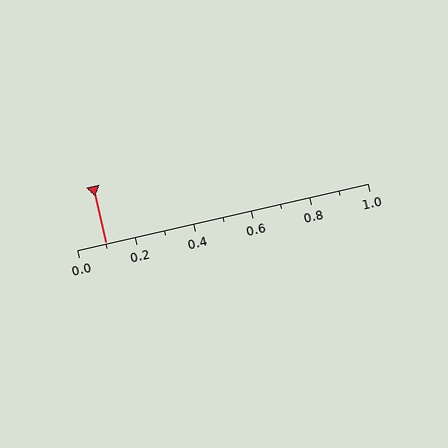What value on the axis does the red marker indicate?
The marker indicates approximately 0.1.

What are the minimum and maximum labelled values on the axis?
The axis runs from 0.0 to 1.0.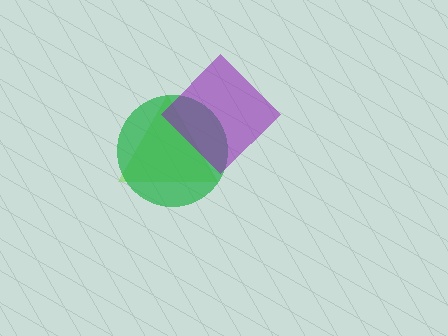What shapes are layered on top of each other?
The layered shapes are: a lime triangle, a green circle, a purple diamond.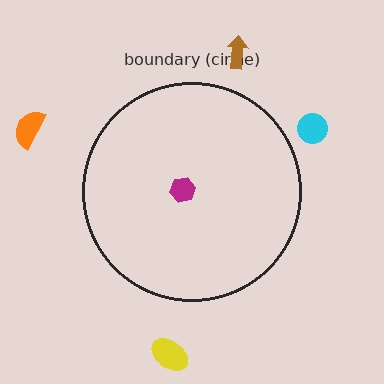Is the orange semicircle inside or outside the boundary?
Outside.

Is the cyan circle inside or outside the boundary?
Outside.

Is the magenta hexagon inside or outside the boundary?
Inside.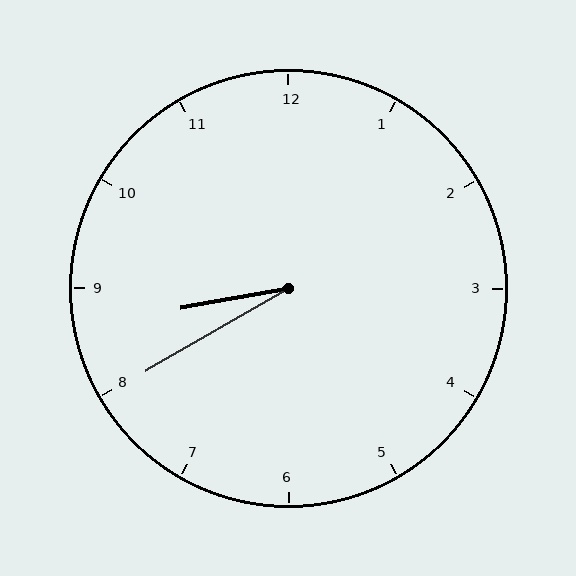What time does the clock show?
8:40.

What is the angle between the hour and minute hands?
Approximately 20 degrees.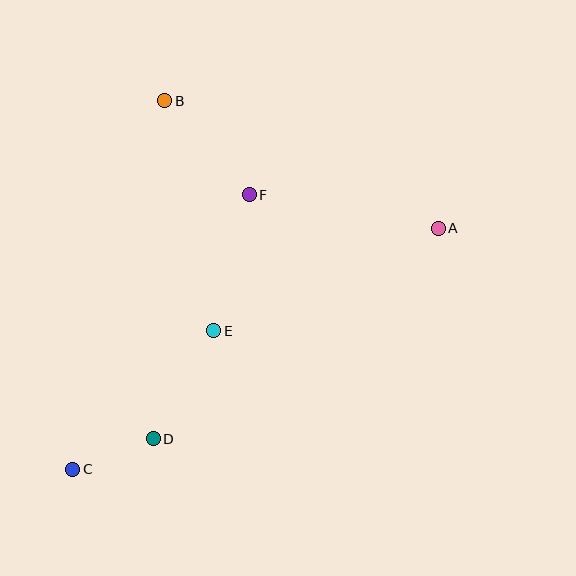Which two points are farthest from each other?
Points A and C are farthest from each other.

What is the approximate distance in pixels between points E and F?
The distance between E and F is approximately 141 pixels.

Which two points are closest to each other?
Points C and D are closest to each other.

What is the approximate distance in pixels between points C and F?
The distance between C and F is approximately 326 pixels.